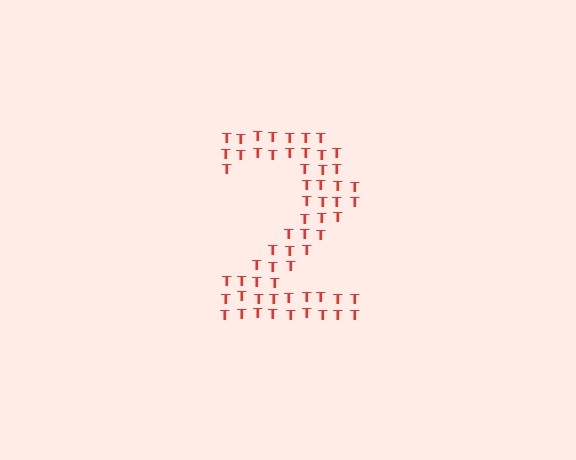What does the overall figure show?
The overall figure shows the digit 2.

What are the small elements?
The small elements are letter T's.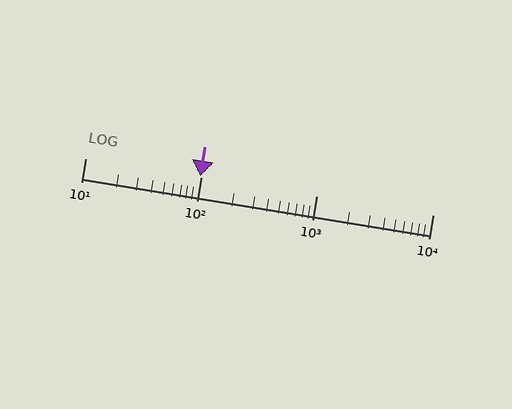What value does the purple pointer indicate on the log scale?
The pointer indicates approximately 98.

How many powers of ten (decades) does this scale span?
The scale spans 3 decades, from 10 to 10000.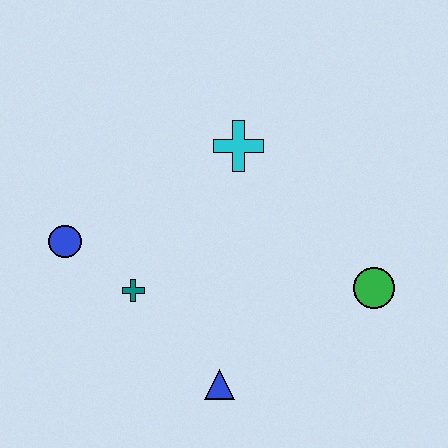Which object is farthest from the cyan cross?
The blue triangle is farthest from the cyan cross.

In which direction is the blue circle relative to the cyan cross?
The blue circle is to the left of the cyan cross.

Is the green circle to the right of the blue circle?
Yes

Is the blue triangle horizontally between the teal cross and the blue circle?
No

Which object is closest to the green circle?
The blue triangle is closest to the green circle.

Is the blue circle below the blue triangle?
No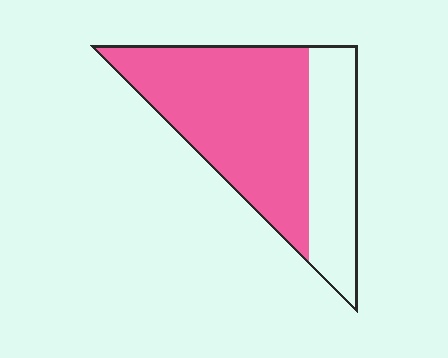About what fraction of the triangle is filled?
About two thirds (2/3).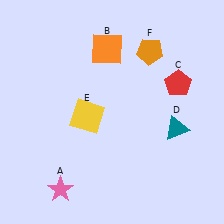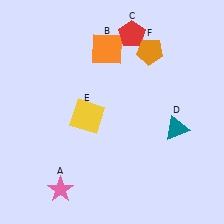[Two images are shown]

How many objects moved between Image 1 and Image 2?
1 object moved between the two images.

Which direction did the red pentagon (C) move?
The red pentagon (C) moved up.